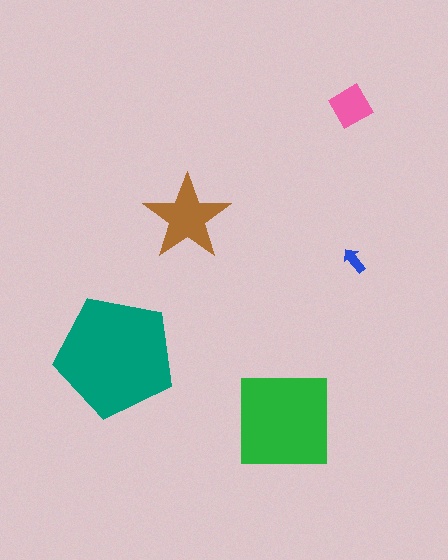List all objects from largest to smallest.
The teal pentagon, the green square, the brown star, the pink diamond, the blue arrow.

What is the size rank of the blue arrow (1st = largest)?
5th.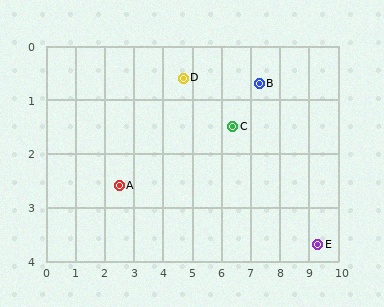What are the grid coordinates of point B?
Point B is at approximately (7.3, 0.7).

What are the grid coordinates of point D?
Point D is at approximately (4.7, 0.6).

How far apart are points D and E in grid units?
Points D and E are about 5.5 grid units apart.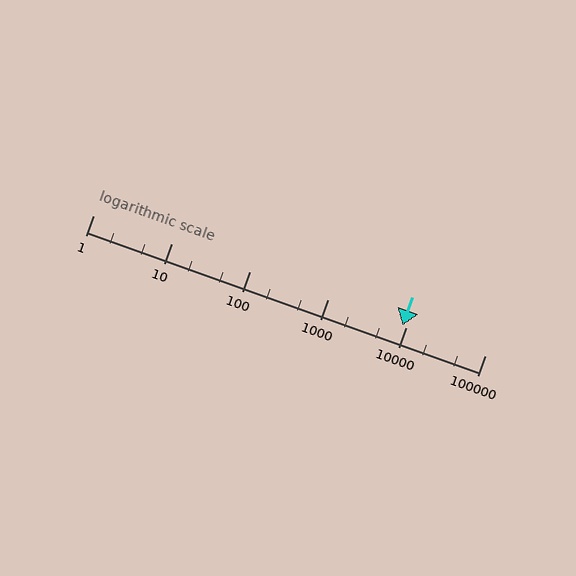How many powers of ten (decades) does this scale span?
The scale spans 5 decades, from 1 to 100000.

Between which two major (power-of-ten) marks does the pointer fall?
The pointer is between 1000 and 10000.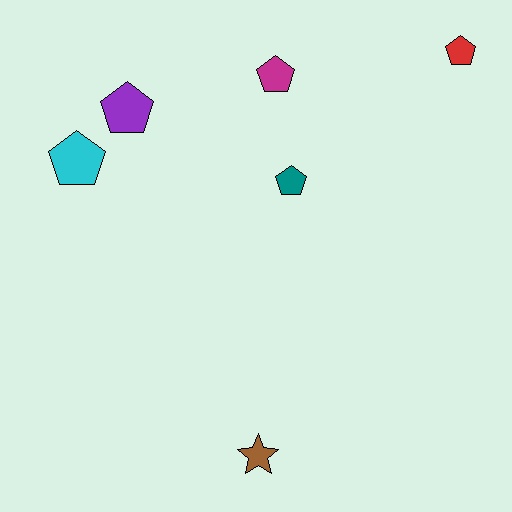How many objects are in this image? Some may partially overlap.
There are 6 objects.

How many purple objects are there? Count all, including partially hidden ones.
There is 1 purple object.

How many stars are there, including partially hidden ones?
There is 1 star.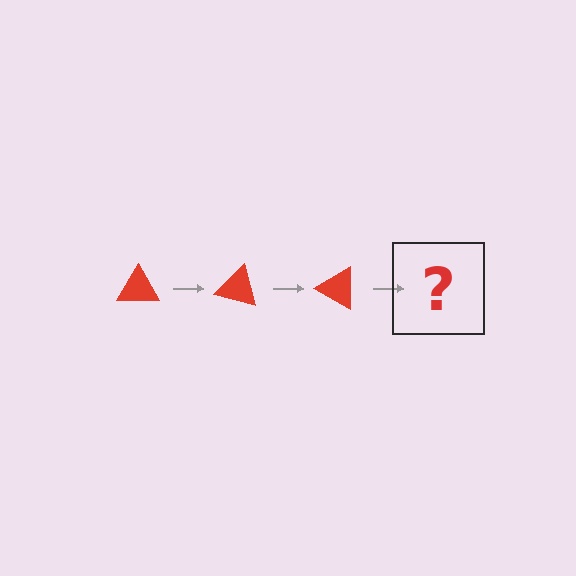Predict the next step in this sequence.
The next step is a red triangle rotated 45 degrees.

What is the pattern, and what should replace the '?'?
The pattern is that the triangle rotates 15 degrees each step. The '?' should be a red triangle rotated 45 degrees.